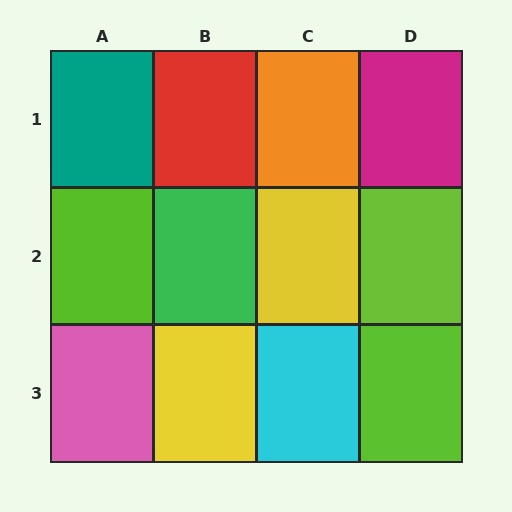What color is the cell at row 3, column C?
Cyan.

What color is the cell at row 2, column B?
Green.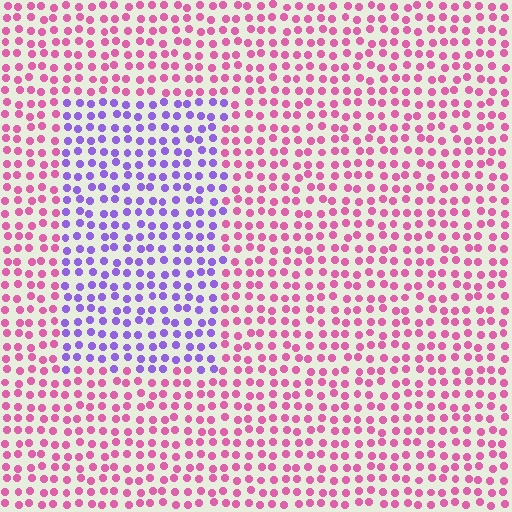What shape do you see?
I see a rectangle.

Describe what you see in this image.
The image is filled with small pink elements in a uniform arrangement. A rectangle-shaped region is visible where the elements are tinted to a slightly different hue, forming a subtle color boundary.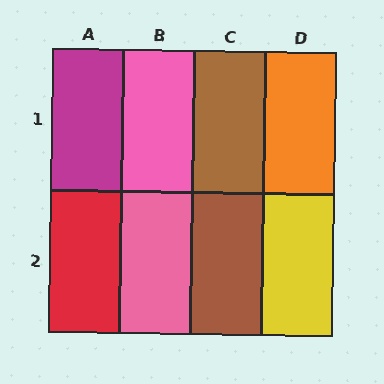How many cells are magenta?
1 cell is magenta.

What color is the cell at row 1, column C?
Brown.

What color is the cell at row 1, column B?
Pink.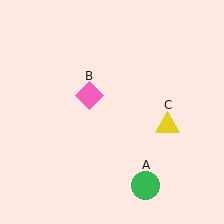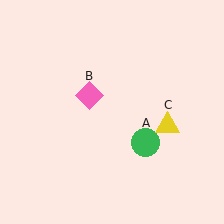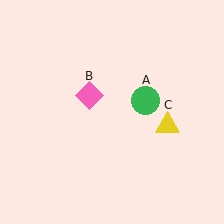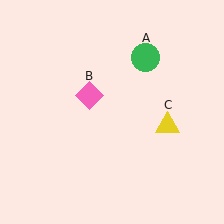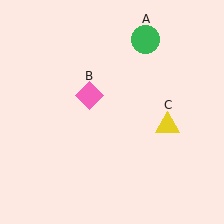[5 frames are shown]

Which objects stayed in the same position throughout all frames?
Pink diamond (object B) and yellow triangle (object C) remained stationary.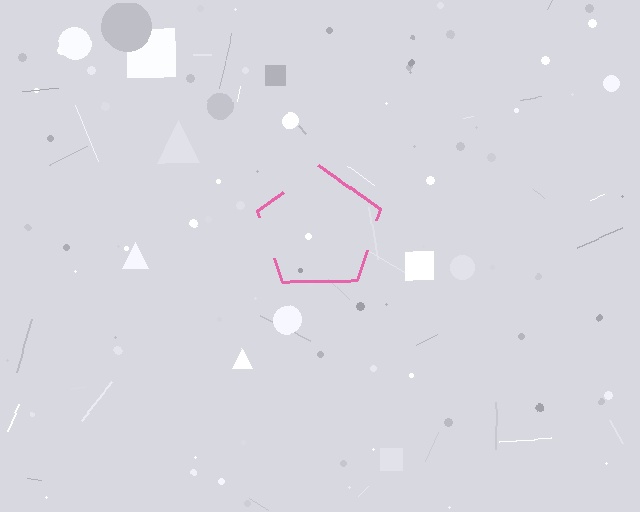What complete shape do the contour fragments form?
The contour fragments form a pentagon.